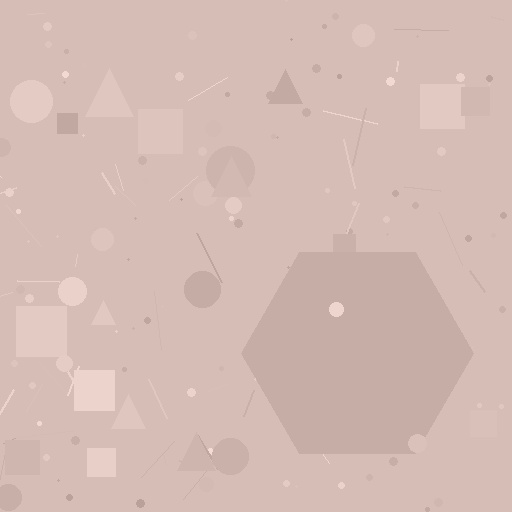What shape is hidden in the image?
A hexagon is hidden in the image.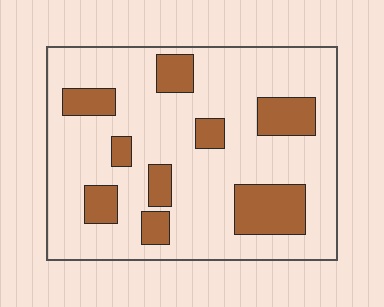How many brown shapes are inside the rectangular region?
9.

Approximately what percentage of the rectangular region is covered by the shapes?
Approximately 20%.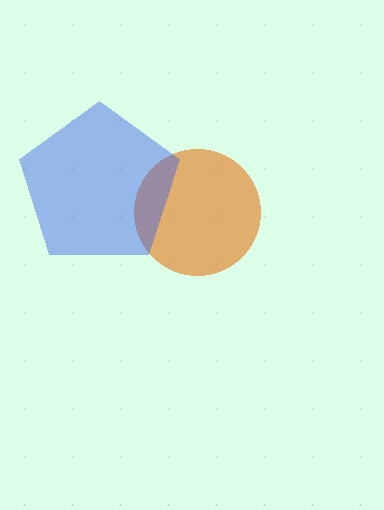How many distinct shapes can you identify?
There are 2 distinct shapes: an orange circle, a blue pentagon.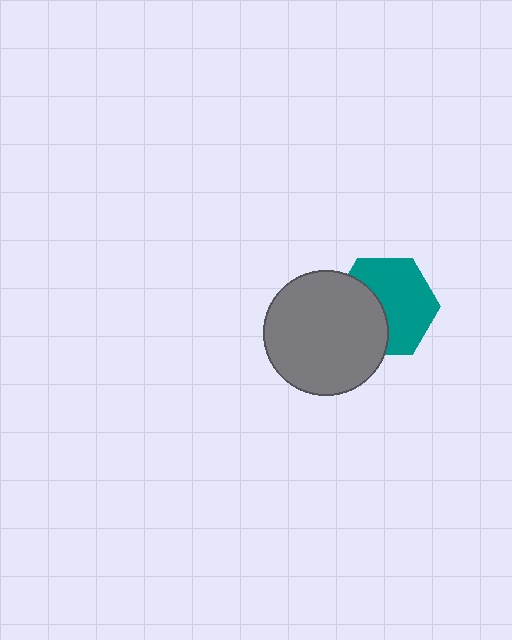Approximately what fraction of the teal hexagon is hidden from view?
Roughly 39% of the teal hexagon is hidden behind the gray circle.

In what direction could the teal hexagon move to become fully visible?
The teal hexagon could move right. That would shift it out from behind the gray circle entirely.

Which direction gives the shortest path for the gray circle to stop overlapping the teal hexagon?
Moving left gives the shortest separation.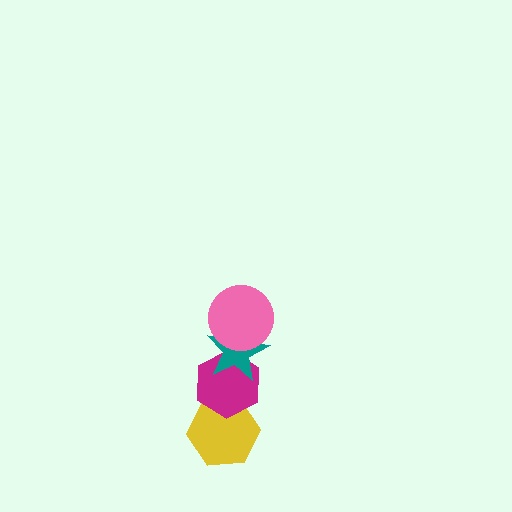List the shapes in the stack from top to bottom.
From top to bottom: the pink circle, the teal star, the magenta hexagon, the yellow hexagon.